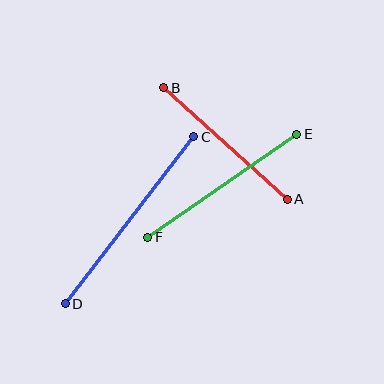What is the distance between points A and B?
The distance is approximately 166 pixels.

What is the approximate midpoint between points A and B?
The midpoint is at approximately (226, 144) pixels.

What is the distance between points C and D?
The distance is approximately 210 pixels.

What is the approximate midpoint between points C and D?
The midpoint is at approximately (129, 220) pixels.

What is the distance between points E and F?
The distance is approximately 181 pixels.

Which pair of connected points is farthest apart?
Points C and D are farthest apart.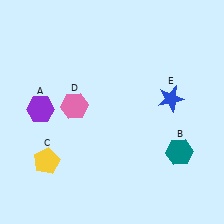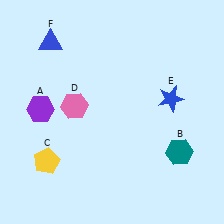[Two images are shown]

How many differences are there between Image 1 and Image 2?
There is 1 difference between the two images.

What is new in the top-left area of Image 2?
A blue triangle (F) was added in the top-left area of Image 2.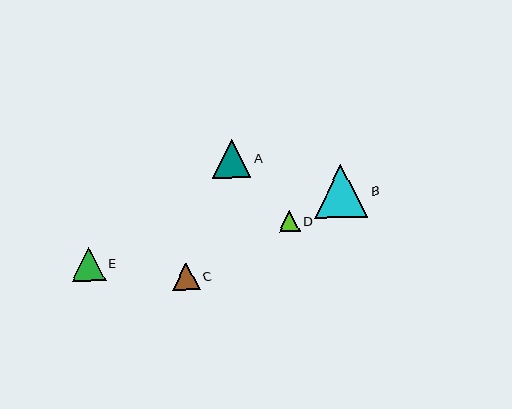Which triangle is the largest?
Triangle B is the largest with a size of approximately 53 pixels.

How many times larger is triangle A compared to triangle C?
Triangle A is approximately 1.4 times the size of triangle C.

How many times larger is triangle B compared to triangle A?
Triangle B is approximately 1.4 times the size of triangle A.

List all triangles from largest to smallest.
From largest to smallest: B, A, E, C, D.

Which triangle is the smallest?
Triangle D is the smallest with a size of approximately 21 pixels.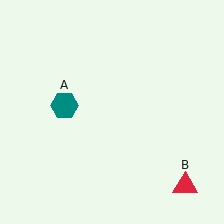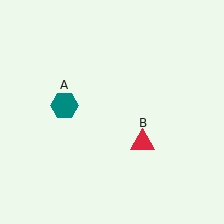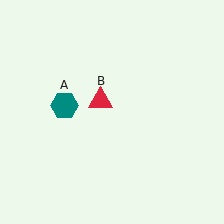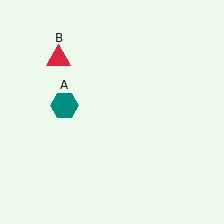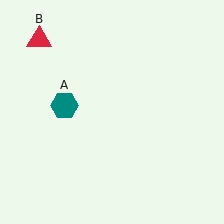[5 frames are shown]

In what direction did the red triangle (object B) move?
The red triangle (object B) moved up and to the left.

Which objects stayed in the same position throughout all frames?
Teal hexagon (object A) remained stationary.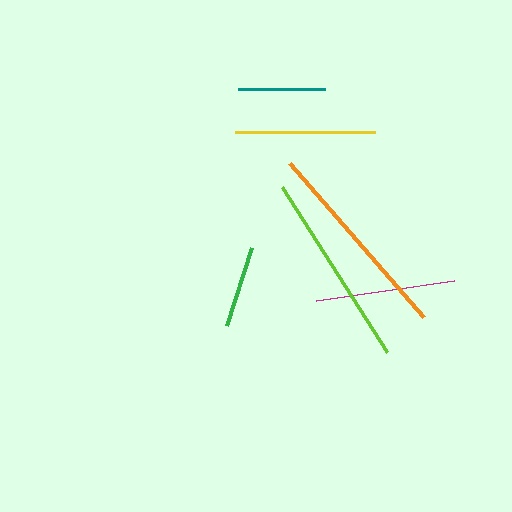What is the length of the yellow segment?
The yellow segment is approximately 140 pixels long.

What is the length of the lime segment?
The lime segment is approximately 195 pixels long.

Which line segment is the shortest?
The green line is the shortest at approximately 82 pixels.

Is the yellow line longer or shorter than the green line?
The yellow line is longer than the green line.